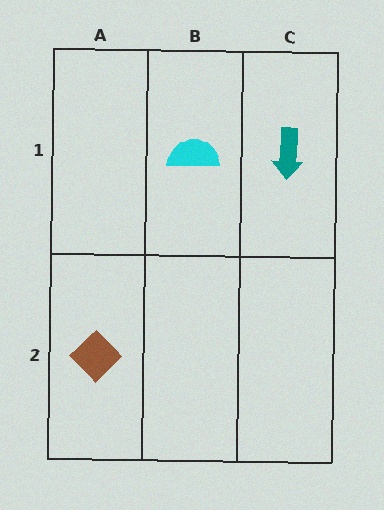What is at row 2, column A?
A brown diamond.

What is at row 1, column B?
A cyan semicircle.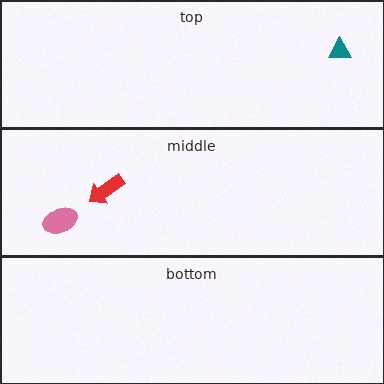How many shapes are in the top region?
1.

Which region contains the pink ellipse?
The middle region.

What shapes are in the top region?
The teal triangle.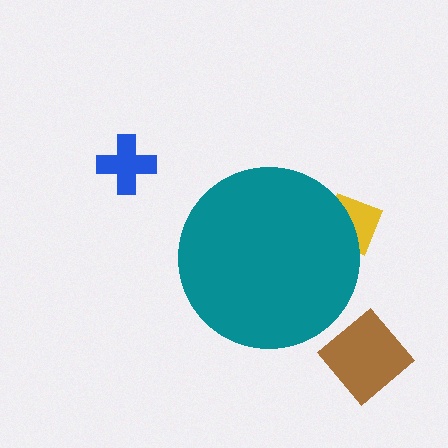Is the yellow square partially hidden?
Yes, the yellow square is partially hidden behind the teal circle.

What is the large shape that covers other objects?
A teal circle.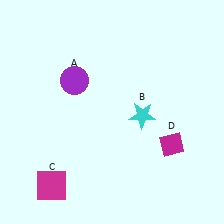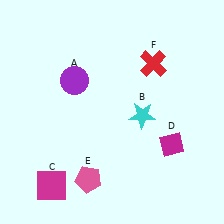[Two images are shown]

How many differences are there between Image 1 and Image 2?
There are 2 differences between the two images.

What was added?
A pink pentagon (E), a red cross (F) were added in Image 2.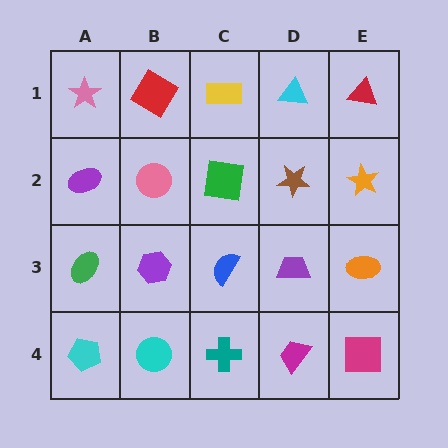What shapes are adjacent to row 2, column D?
A cyan triangle (row 1, column D), a purple trapezoid (row 3, column D), a green square (row 2, column C), an orange star (row 2, column E).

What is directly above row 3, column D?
A brown star.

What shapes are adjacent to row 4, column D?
A purple trapezoid (row 3, column D), a teal cross (row 4, column C), a magenta square (row 4, column E).